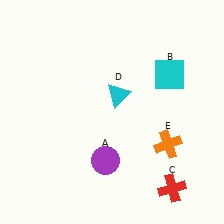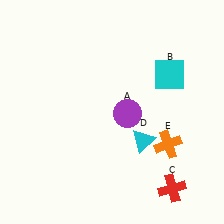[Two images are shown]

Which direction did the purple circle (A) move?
The purple circle (A) moved up.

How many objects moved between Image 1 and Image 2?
2 objects moved between the two images.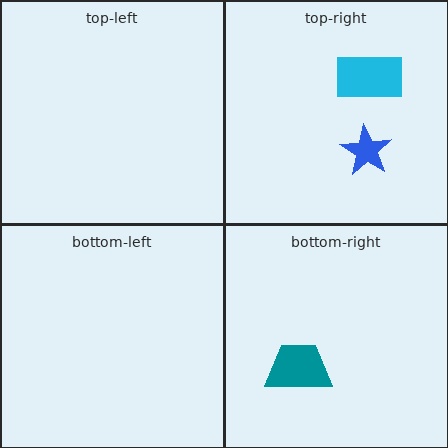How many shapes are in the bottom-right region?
1.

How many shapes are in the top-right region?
2.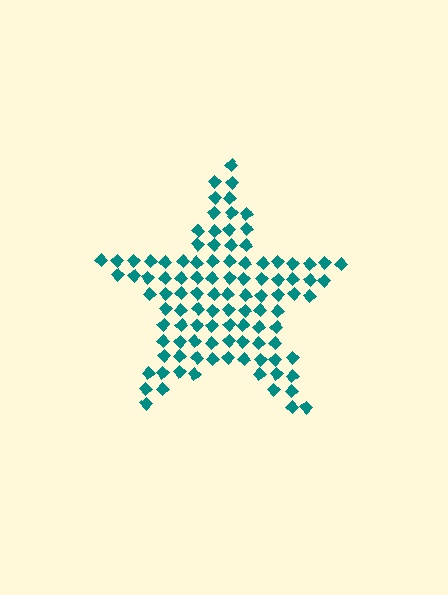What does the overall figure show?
The overall figure shows a star.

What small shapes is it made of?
It is made of small diamonds.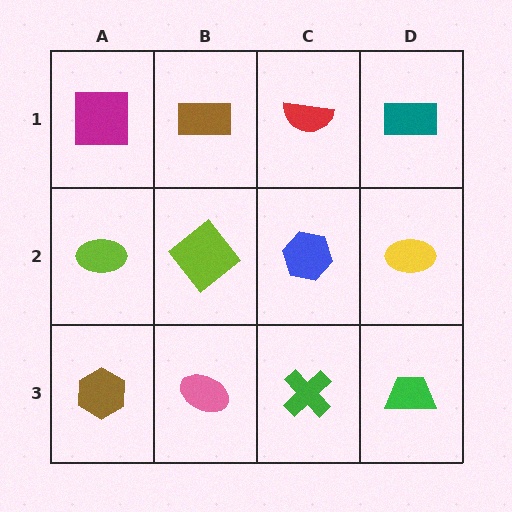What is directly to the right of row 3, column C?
A green trapezoid.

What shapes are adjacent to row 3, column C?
A blue hexagon (row 2, column C), a pink ellipse (row 3, column B), a green trapezoid (row 3, column D).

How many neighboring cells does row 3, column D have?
2.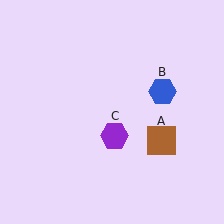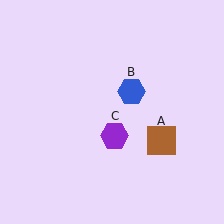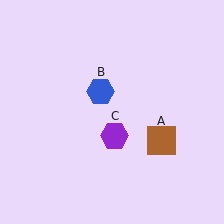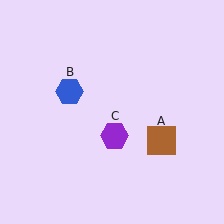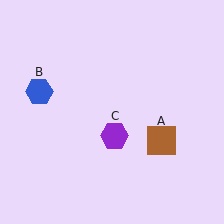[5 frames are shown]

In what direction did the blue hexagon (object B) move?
The blue hexagon (object B) moved left.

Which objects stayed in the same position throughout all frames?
Brown square (object A) and purple hexagon (object C) remained stationary.